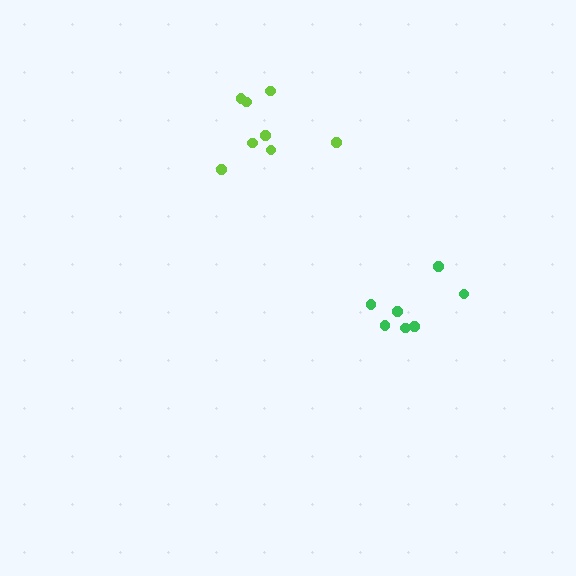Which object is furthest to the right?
The green cluster is rightmost.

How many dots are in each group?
Group 1: 7 dots, Group 2: 8 dots (15 total).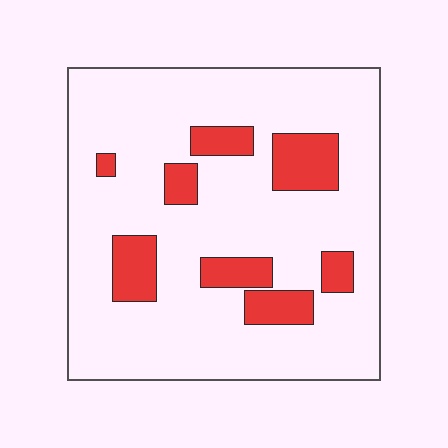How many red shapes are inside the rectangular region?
8.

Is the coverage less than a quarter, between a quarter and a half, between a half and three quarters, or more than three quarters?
Less than a quarter.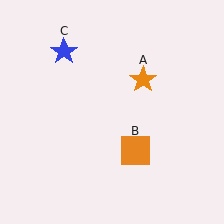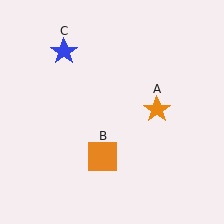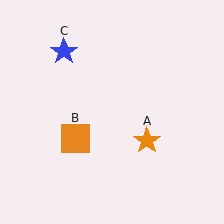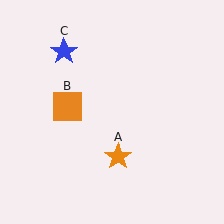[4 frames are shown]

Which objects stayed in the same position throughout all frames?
Blue star (object C) remained stationary.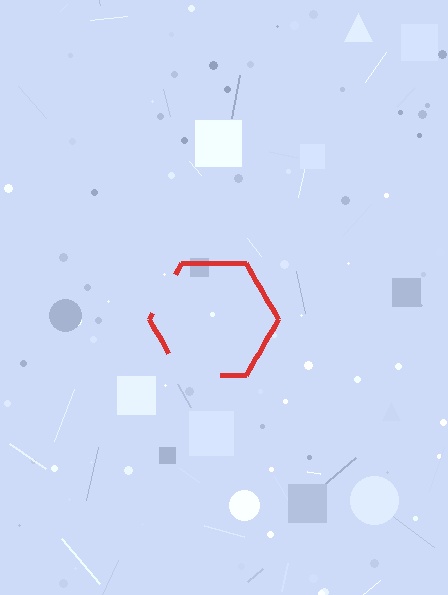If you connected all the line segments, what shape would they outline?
They would outline a hexagon.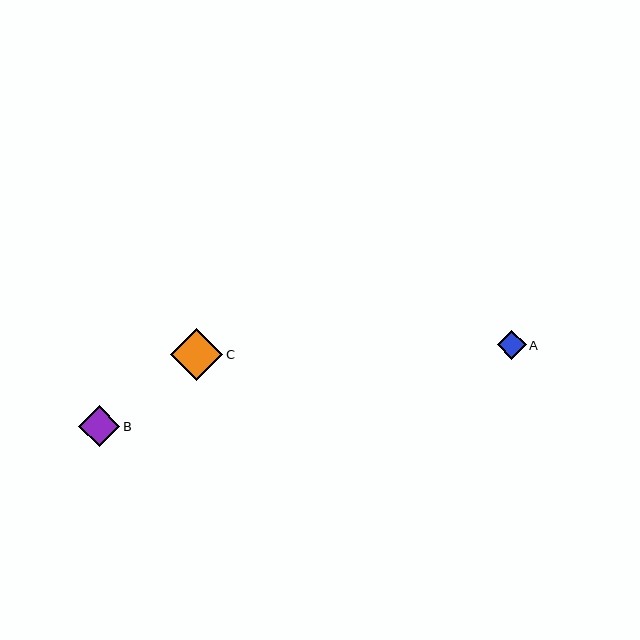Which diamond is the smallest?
Diamond A is the smallest with a size of approximately 29 pixels.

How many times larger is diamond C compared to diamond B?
Diamond C is approximately 1.3 times the size of diamond B.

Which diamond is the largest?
Diamond C is the largest with a size of approximately 53 pixels.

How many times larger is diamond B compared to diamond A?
Diamond B is approximately 1.4 times the size of diamond A.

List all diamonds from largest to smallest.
From largest to smallest: C, B, A.